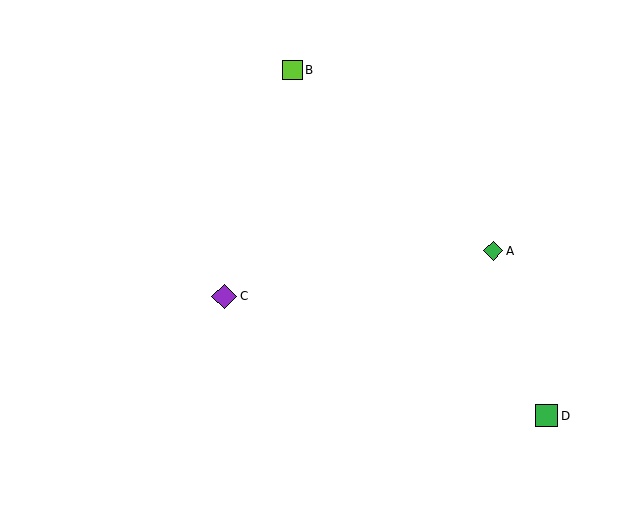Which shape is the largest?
The purple diamond (labeled C) is the largest.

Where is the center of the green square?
The center of the green square is at (546, 416).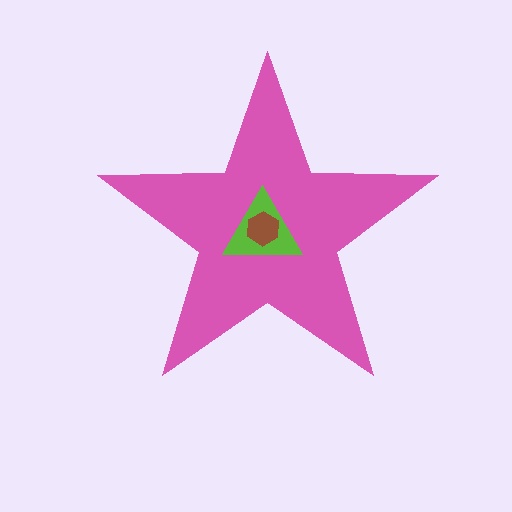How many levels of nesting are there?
3.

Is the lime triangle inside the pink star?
Yes.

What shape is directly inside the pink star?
The lime triangle.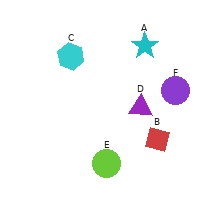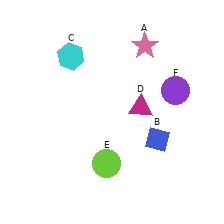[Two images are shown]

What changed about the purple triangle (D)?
In Image 1, D is purple. In Image 2, it changed to magenta.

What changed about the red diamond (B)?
In Image 1, B is red. In Image 2, it changed to blue.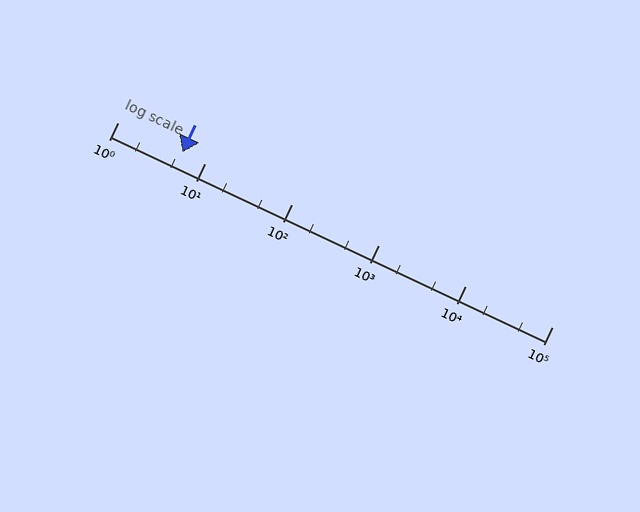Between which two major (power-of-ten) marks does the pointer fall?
The pointer is between 1 and 10.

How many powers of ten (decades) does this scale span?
The scale spans 5 decades, from 1 to 100000.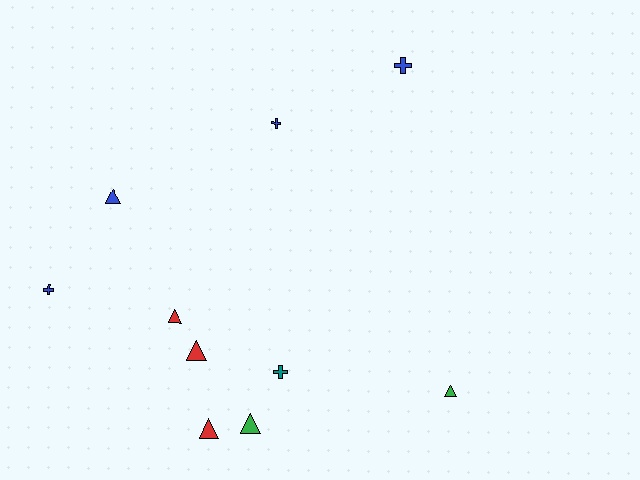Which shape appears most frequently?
Triangle, with 6 objects.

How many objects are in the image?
There are 10 objects.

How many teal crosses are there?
There is 1 teal cross.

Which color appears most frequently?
Blue, with 4 objects.